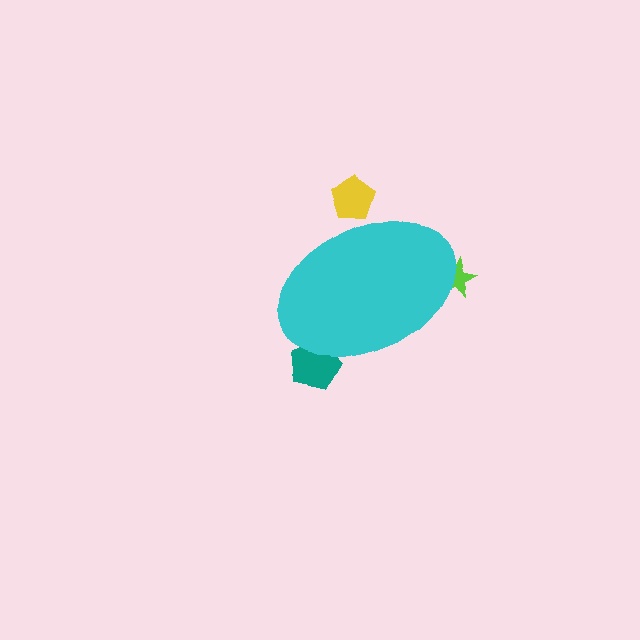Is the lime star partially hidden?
Yes, the lime star is partially hidden behind the cyan ellipse.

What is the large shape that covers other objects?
A cyan ellipse.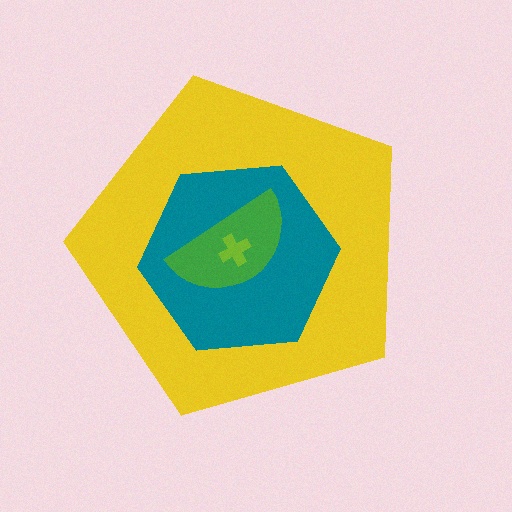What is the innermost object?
The lime cross.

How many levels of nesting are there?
4.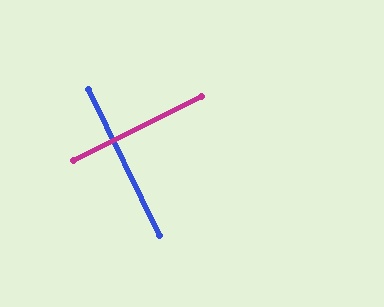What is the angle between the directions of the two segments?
Approximately 90 degrees.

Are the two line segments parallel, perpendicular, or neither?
Perpendicular — they meet at approximately 90°.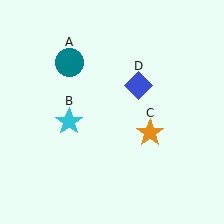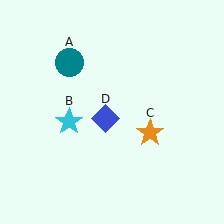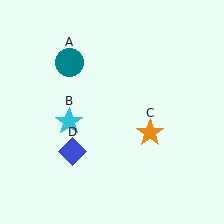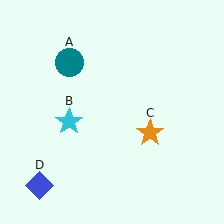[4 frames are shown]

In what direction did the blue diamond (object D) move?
The blue diamond (object D) moved down and to the left.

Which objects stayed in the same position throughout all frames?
Teal circle (object A) and cyan star (object B) and orange star (object C) remained stationary.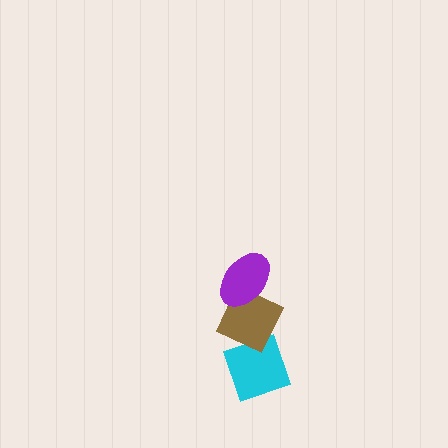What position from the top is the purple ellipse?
The purple ellipse is 1st from the top.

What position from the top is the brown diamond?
The brown diamond is 2nd from the top.